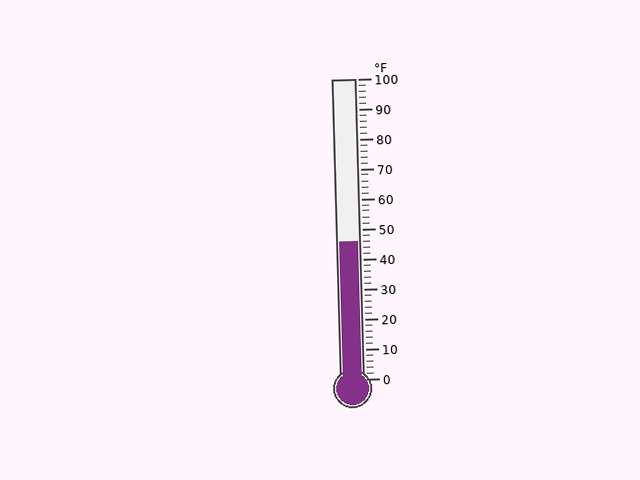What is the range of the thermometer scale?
The thermometer scale ranges from 0°F to 100°F.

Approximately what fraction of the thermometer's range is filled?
The thermometer is filled to approximately 45% of its range.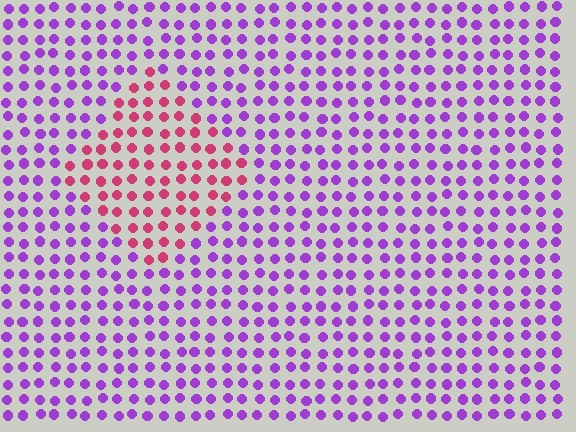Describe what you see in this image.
The image is filled with small purple elements in a uniform arrangement. A diamond-shaped region is visible where the elements are tinted to a slightly different hue, forming a subtle color boundary.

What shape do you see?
I see a diamond.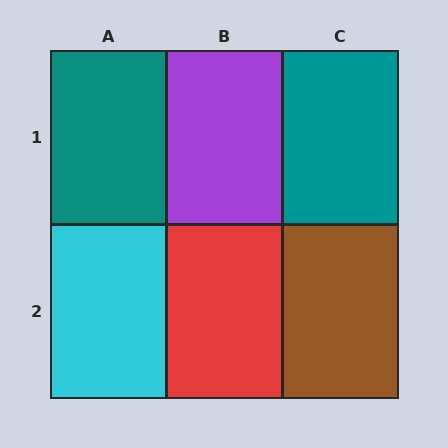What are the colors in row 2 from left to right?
Cyan, red, brown.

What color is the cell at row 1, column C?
Teal.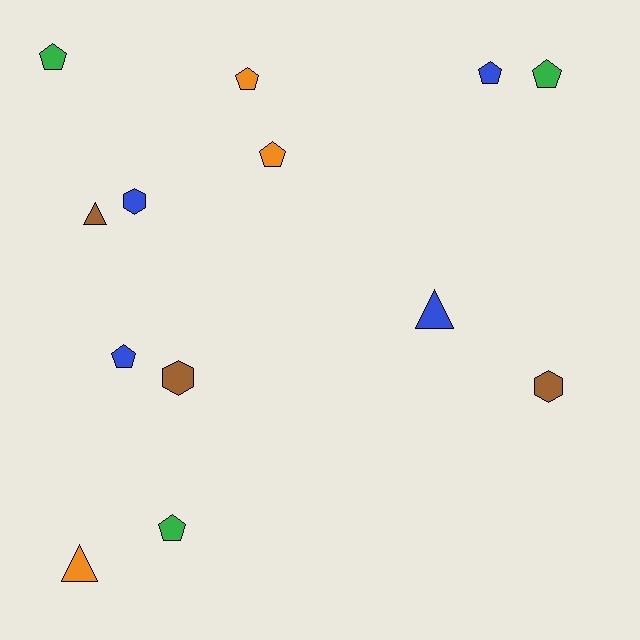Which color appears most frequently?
Blue, with 4 objects.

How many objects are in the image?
There are 13 objects.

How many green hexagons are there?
There are no green hexagons.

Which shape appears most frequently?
Pentagon, with 7 objects.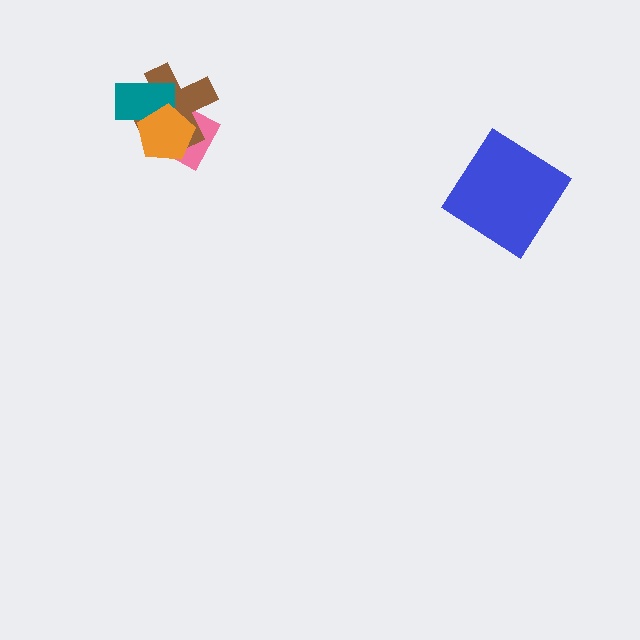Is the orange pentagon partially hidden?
No, no other shape covers it.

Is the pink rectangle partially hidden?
Yes, it is partially covered by another shape.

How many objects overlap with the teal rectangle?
2 objects overlap with the teal rectangle.